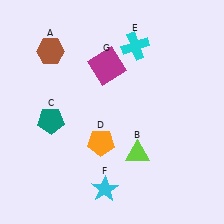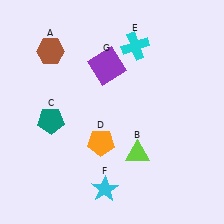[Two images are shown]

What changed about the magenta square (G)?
In Image 1, G is magenta. In Image 2, it changed to purple.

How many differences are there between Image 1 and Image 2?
There is 1 difference between the two images.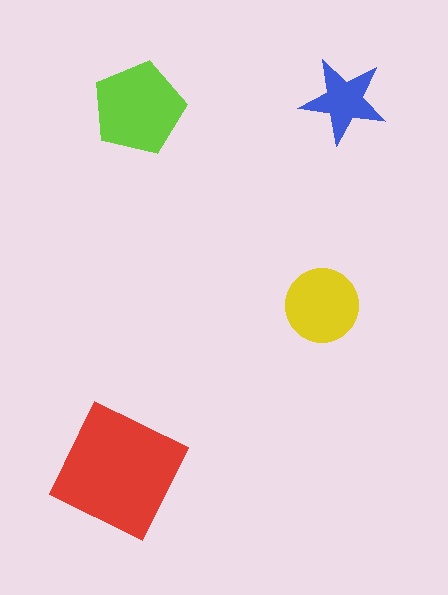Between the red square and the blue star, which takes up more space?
The red square.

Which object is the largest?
The red square.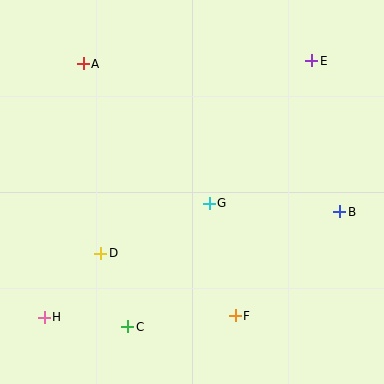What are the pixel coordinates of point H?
Point H is at (44, 317).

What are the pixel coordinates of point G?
Point G is at (209, 203).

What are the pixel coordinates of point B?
Point B is at (340, 212).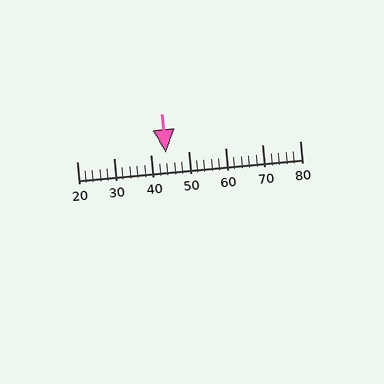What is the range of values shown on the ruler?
The ruler shows values from 20 to 80.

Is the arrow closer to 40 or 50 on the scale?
The arrow is closer to 40.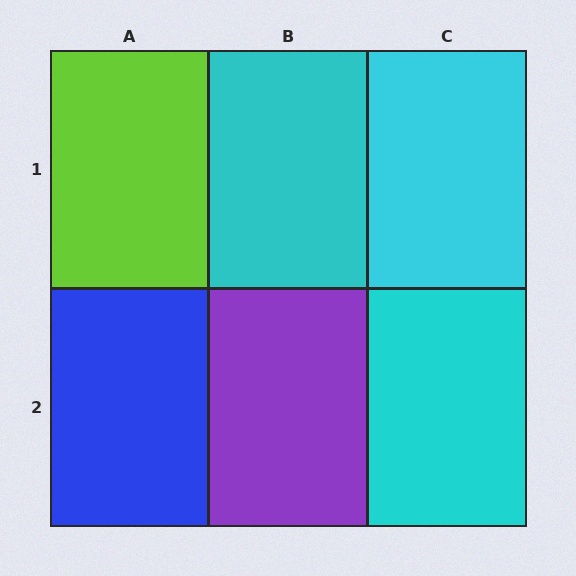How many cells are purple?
1 cell is purple.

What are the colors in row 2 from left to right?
Blue, purple, cyan.